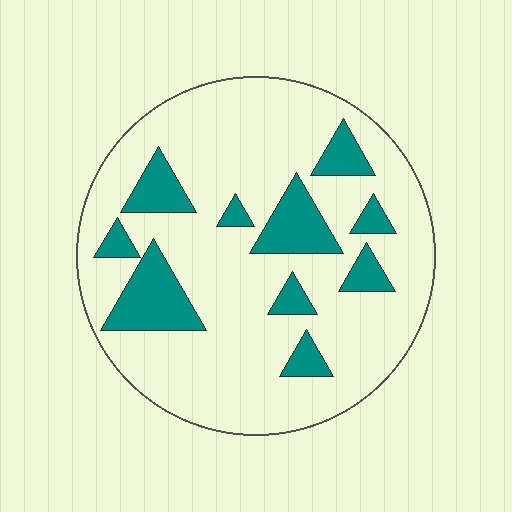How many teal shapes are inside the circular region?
10.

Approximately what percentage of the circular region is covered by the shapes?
Approximately 20%.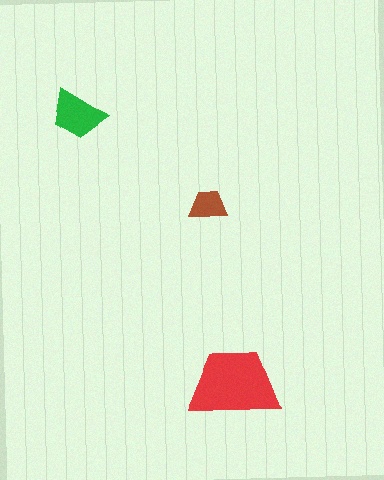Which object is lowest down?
The red trapezoid is bottommost.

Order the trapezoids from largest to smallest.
the red one, the green one, the brown one.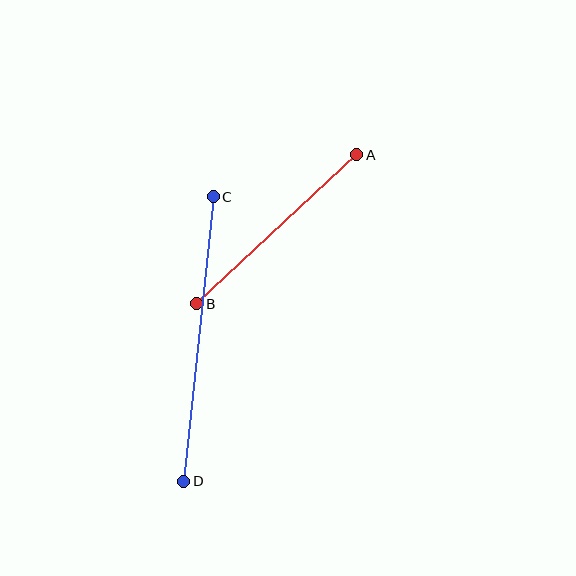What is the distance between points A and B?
The distance is approximately 218 pixels.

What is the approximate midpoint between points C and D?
The midpoint is at approximately (198, 339) pixels.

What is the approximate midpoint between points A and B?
The midpoint is at approximately (277, 229) pixels.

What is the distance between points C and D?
The distance is approximately 286 pixels.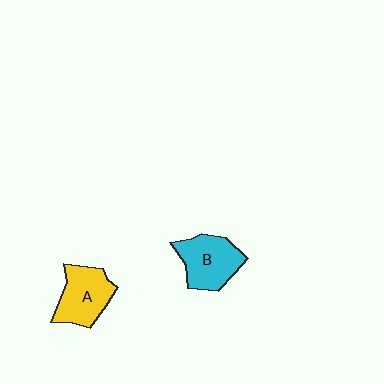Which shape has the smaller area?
Shape A (yellow).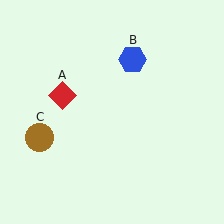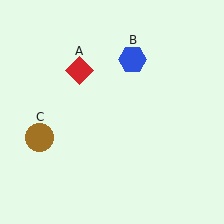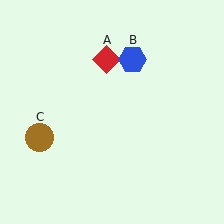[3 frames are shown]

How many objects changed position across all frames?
1 object changed position: red diamond (object A).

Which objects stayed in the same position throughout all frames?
Blue hexagon (object B) and brown circle (object C) remained stationary.